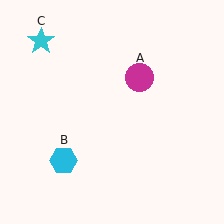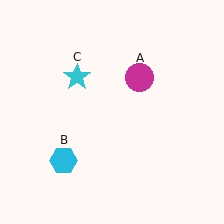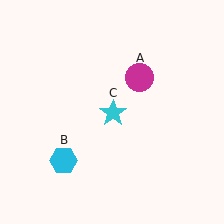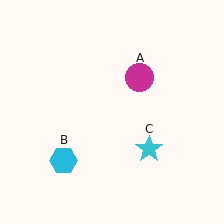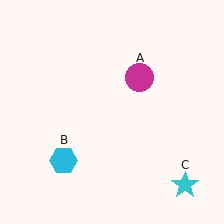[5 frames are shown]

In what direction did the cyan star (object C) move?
The cyan star (object C) moved down and to the right.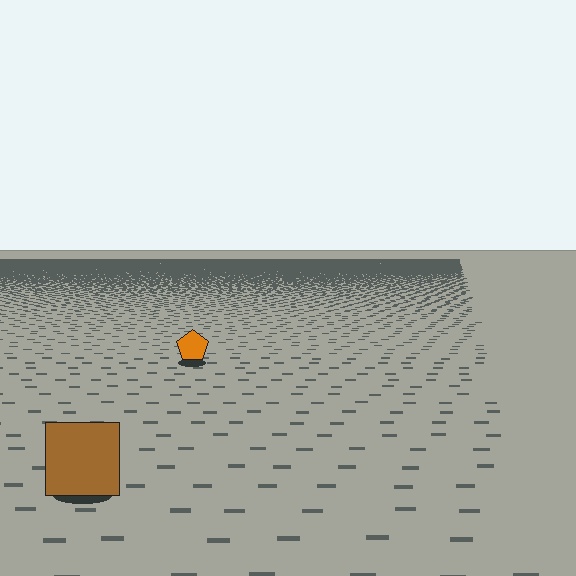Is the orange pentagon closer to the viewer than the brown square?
No. The brown square is closer — you can tell from the texture gradient: the ground texture is coarser near it.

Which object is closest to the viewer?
The brown square is closest. The texture marks near it are larger and more spread out.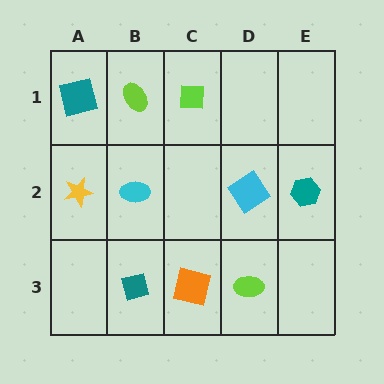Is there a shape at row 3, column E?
No, that cell is empty.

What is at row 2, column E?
A teal hexagon.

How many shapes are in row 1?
3 shapes.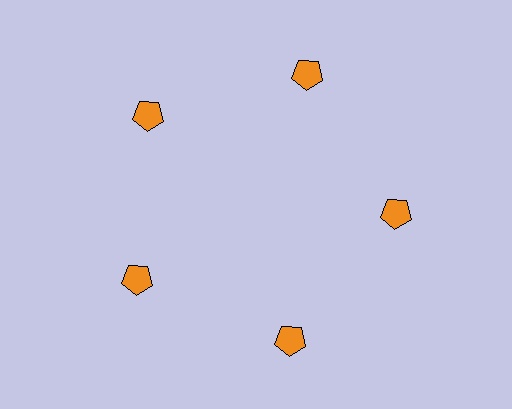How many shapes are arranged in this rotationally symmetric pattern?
There are 5 shapes, arranged in 5 groups of 1.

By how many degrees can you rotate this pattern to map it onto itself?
The pattern maps onto itself every 72 degrees of rotation.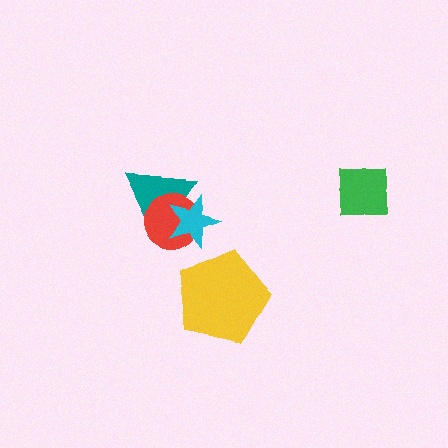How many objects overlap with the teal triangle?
2 objects overlap with the teal triangle.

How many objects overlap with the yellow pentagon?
0 objects overlap with the yellow pentagon.